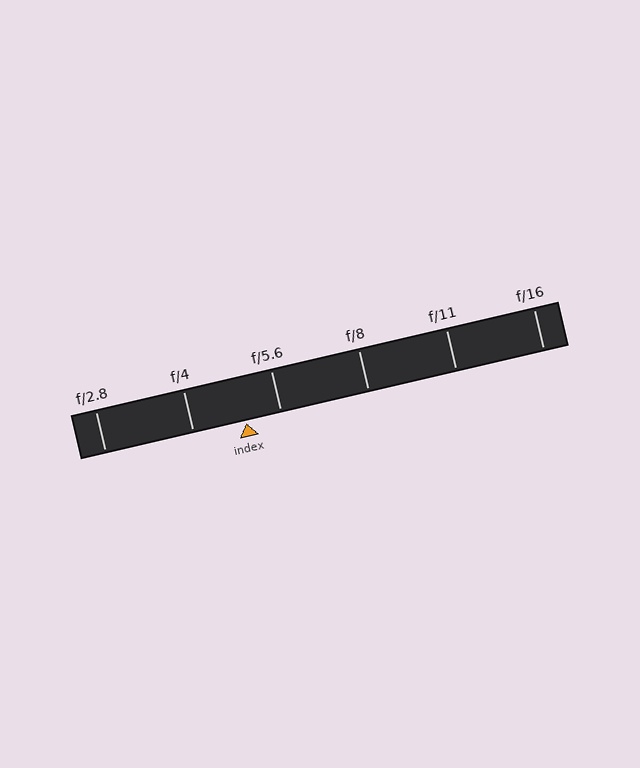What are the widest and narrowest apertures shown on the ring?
The widest aperture shown is f/2.8 and the narrowest is f/16.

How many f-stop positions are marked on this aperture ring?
There are 6 f-stop positions marked.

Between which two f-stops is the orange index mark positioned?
The index mark is between f/4 and f/5.6.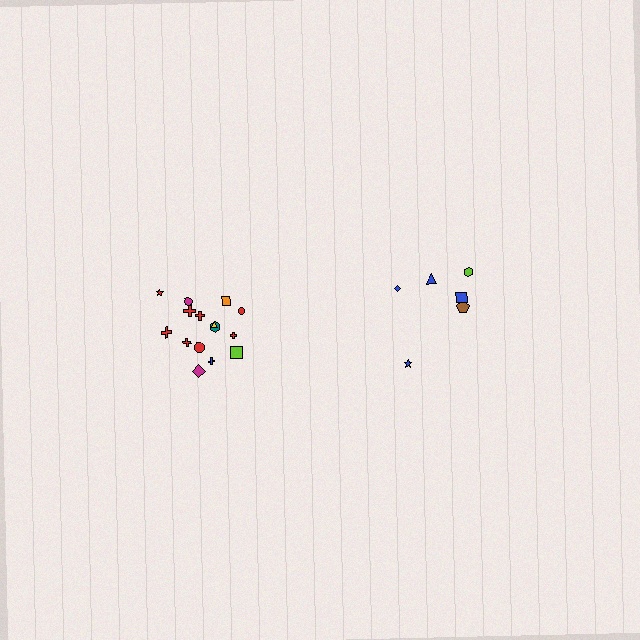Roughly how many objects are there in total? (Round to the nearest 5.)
Roughly 20 objects in total.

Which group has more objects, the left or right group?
The left group.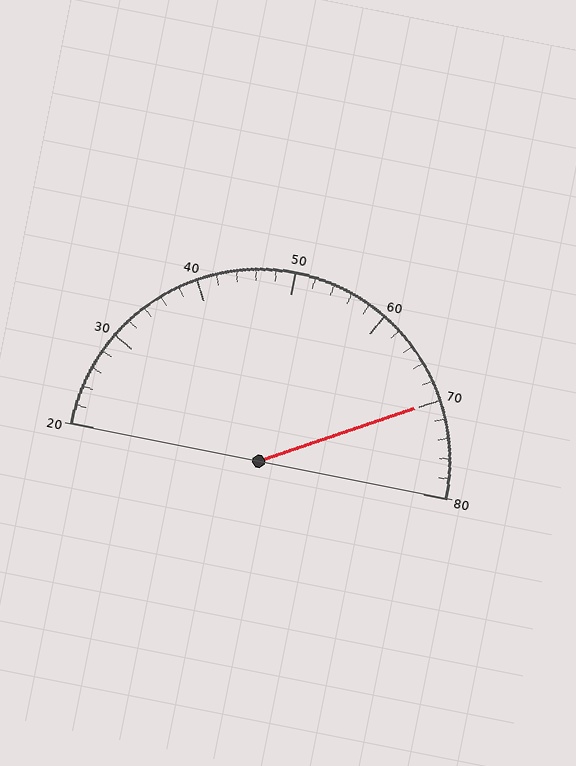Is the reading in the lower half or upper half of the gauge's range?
The reading is in the upper half of the range (20 to 80).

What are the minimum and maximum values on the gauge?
The gauge ranges from 20 to 80.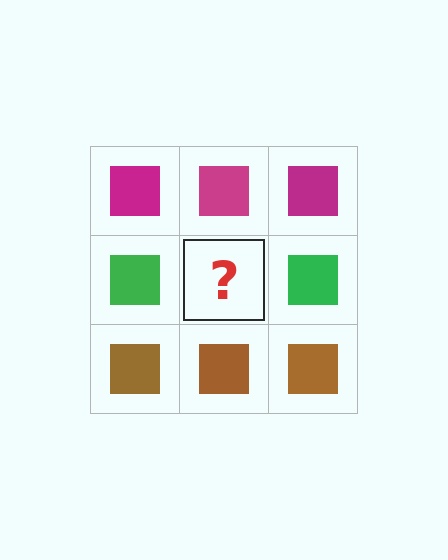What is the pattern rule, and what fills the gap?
The rule is that each row has a consistent color. The gap should be filled with a green square.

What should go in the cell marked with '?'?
The missing cell should contain a green square.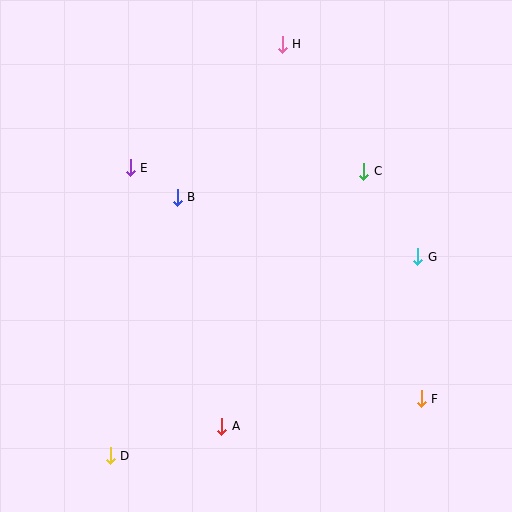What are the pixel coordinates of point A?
Point A is at (222, 426).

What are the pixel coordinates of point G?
Point G is at (418, 257).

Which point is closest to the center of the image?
Point B at (177, 197) is closest to the center.